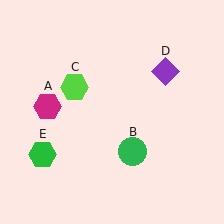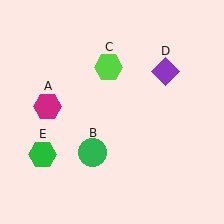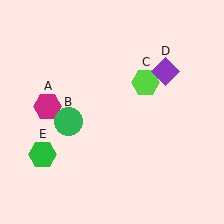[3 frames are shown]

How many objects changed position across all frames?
2 objects changed position: green circle (object B), lime hexagon (object C).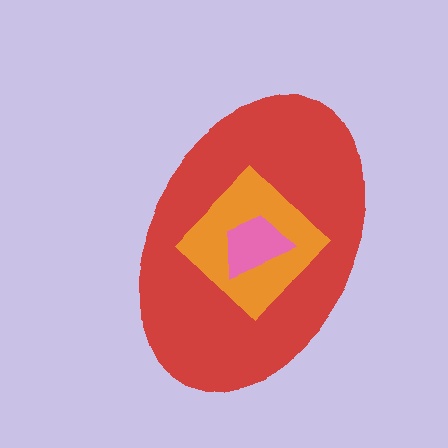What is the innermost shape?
The pink trapezoid.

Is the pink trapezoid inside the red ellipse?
Yes.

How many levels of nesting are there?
3.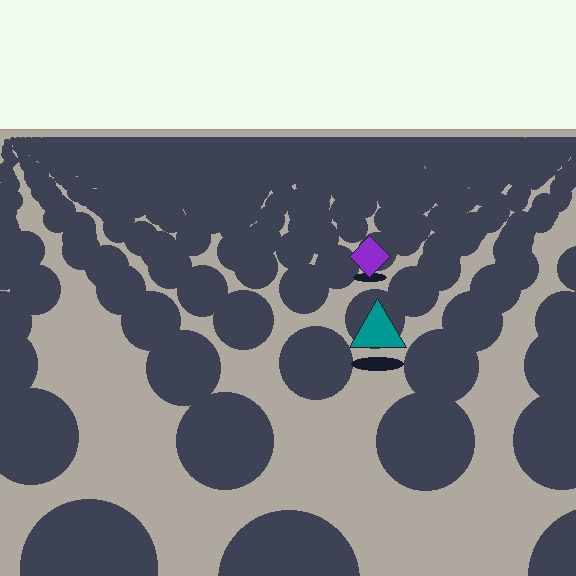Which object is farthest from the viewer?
The purple diamond is farthest from the viewer. It appears smaller and the ground texture around it is denser.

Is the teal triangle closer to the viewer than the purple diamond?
Yes. The teal triangle is closer — you can tell from the texture gradient: the ground texture is coarser near it.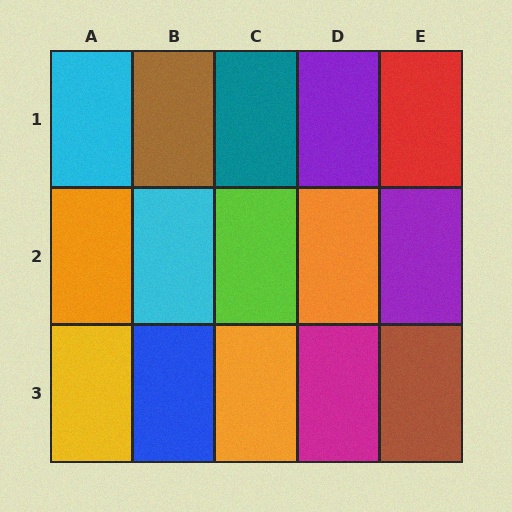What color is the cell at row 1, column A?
Cyan.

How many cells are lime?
1 cell is lime.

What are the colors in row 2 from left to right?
Orange, cyan, lime, orange, purple.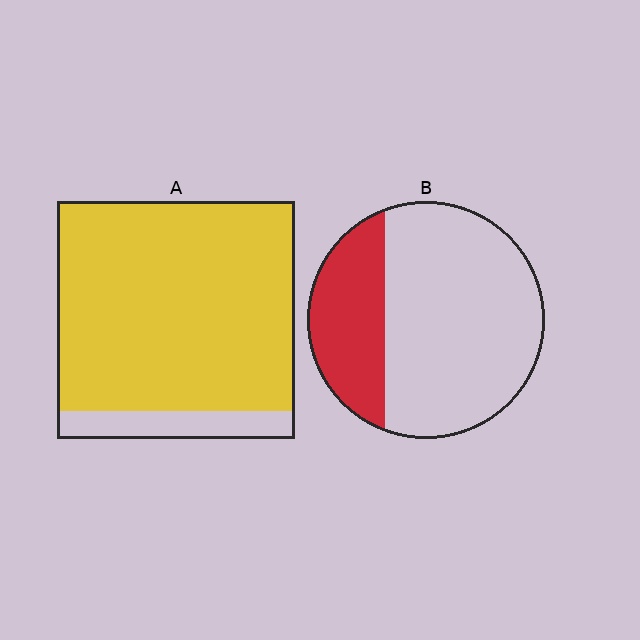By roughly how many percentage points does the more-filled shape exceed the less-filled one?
By roughly 60 percentage points (A over B).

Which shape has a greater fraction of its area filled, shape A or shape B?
Shape A.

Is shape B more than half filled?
No.